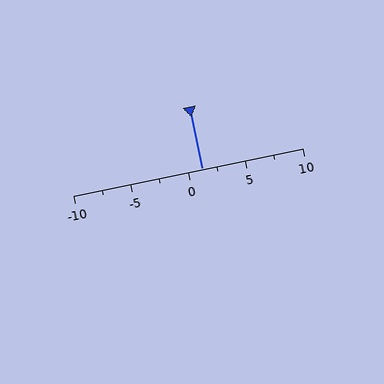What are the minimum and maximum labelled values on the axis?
The axis runs from -10 to 10.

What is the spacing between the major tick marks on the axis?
The major ticks are spaced 5 apart.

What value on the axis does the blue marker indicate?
The marker indicates approximately 1.2.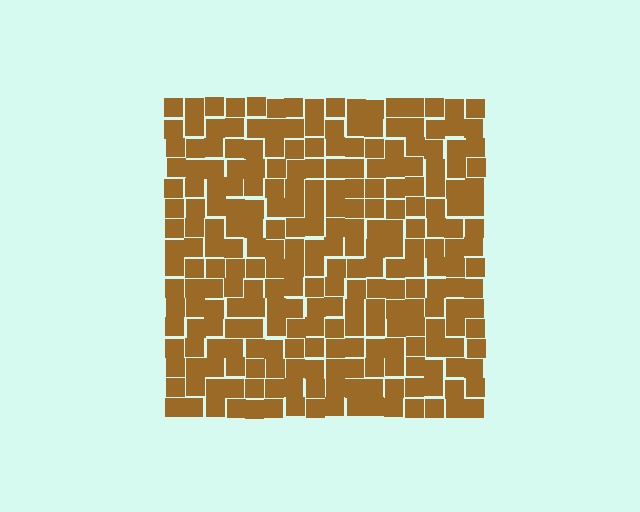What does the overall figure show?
The overall figure shows a square.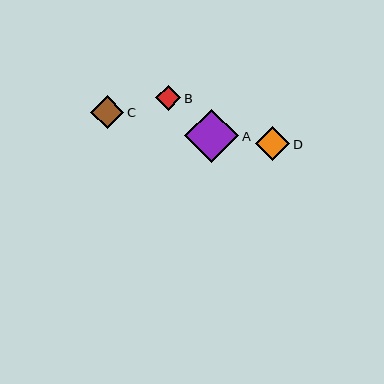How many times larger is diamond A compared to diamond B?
Diamond A is approximately 2.1 times the size of diamond B.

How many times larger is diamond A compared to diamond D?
Diamond A is approximately 1.5 times the size of diamond D.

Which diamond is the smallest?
Diamond B is the smallest with a size of approximately 25 pixels.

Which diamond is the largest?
Diamond A is the largest with a size of approximately 54 pixels.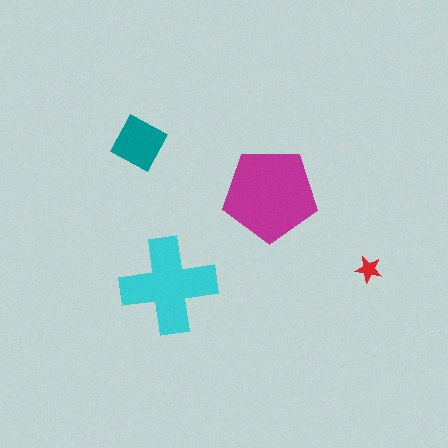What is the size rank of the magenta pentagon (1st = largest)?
1st.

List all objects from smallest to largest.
The red star, the teal square, the cyan cross, the magenta pentagon.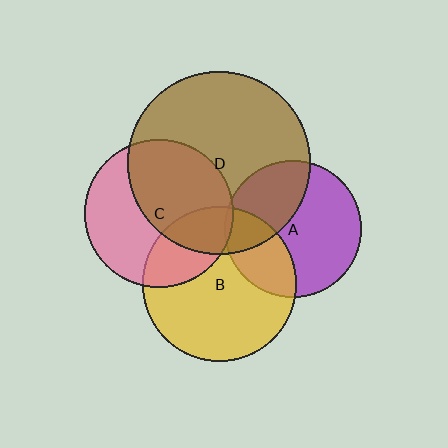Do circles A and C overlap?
Yes.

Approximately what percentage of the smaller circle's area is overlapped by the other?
Approximately 5%.